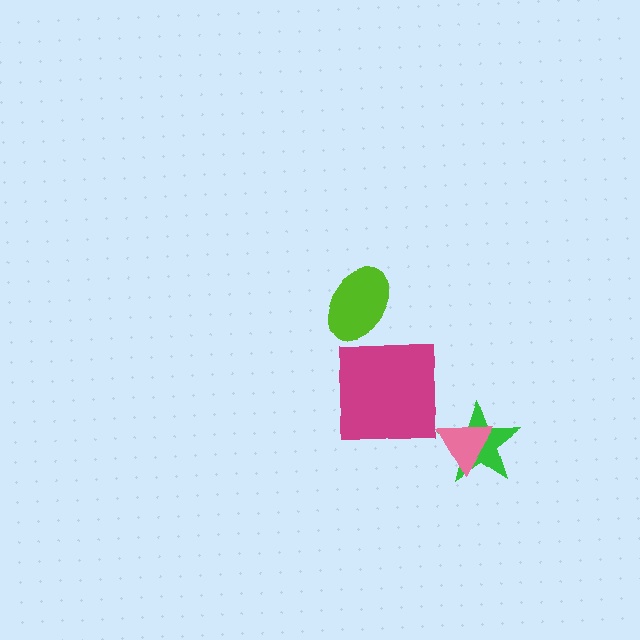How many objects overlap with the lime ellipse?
0 objects overlap with the lime ellipse.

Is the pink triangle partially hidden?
No, no other shape covers it.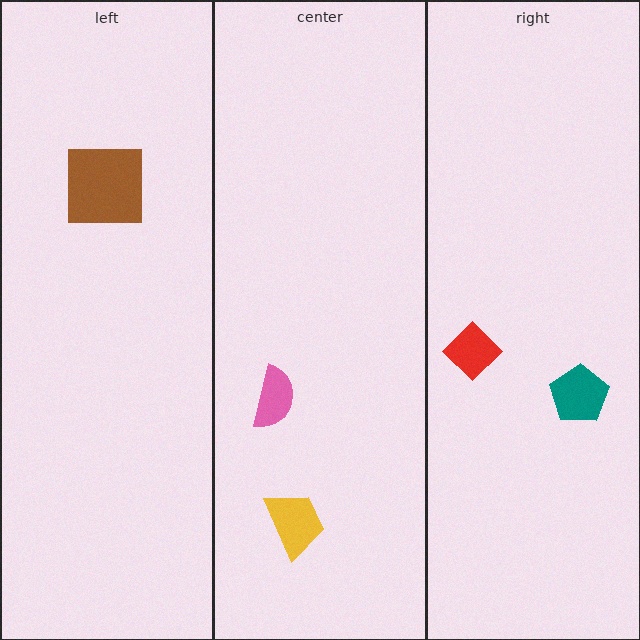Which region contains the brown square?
The left region.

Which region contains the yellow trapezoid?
The center region.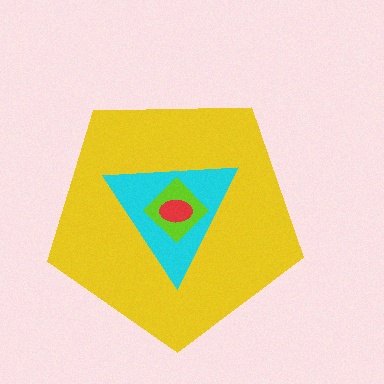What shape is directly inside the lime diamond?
The red ellipse.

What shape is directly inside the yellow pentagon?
The cyan triangle.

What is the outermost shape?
The yellow pentagon.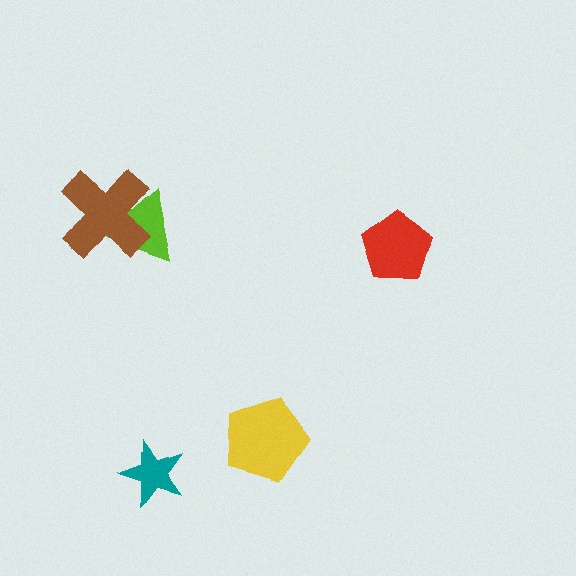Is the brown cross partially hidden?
No, no other shape covers it.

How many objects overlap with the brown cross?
1 object overlaps with the brown cross.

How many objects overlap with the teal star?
0 objects overlap with the teal star.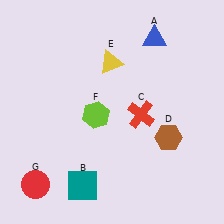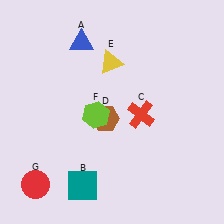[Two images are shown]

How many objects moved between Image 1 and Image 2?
2 objects moved between the two images.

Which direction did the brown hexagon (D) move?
The brown hexagon (D) moved left.